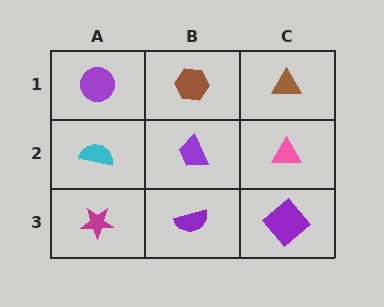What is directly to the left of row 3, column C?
A purple semicircle.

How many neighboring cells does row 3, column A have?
2.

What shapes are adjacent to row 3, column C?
A pink triangle (row 2, column C), a purple semicircle (row 3, column B).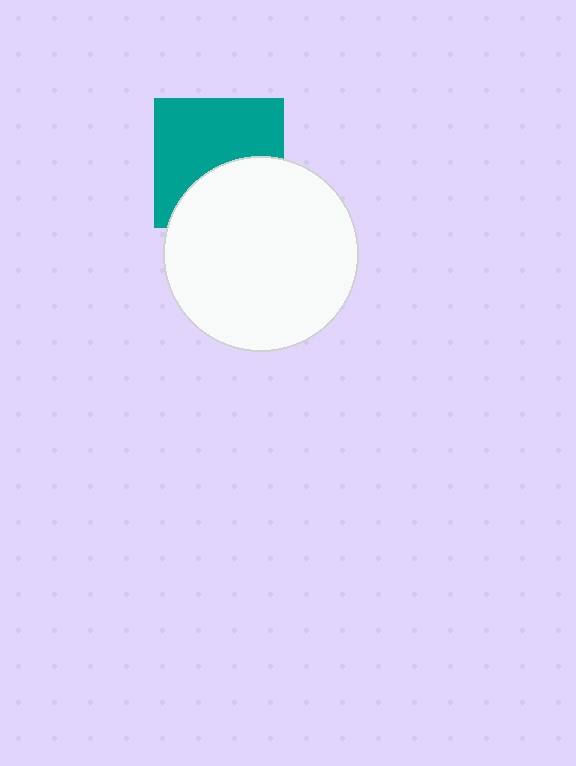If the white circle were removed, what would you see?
You would see the complete teal square.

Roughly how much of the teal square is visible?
About half of it is visible (roughly 61%).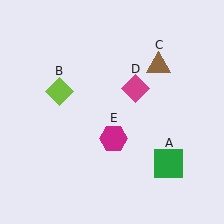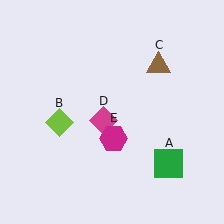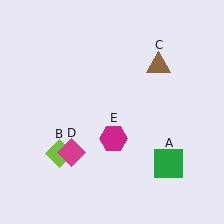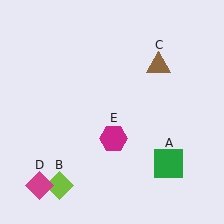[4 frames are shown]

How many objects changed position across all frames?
2 objects changed position: lime diamond (object B), magenta diamond (object D).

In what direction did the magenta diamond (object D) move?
The magenta diamond (object D) moved down and to the left.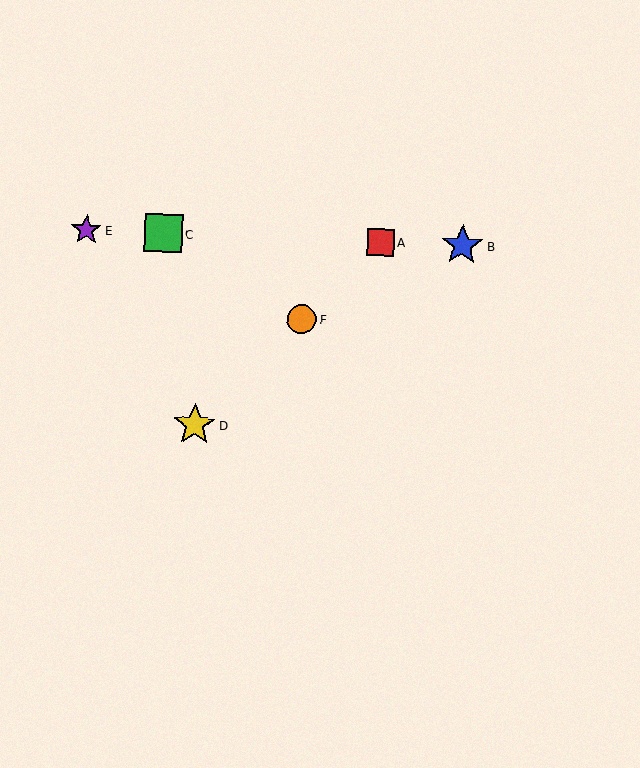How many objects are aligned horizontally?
4 objects (A, B, C, E) are aligned horizontally.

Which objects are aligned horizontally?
Objects A, B, C, E are aligned horizontally.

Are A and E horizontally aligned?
Yes, both are at y≈242.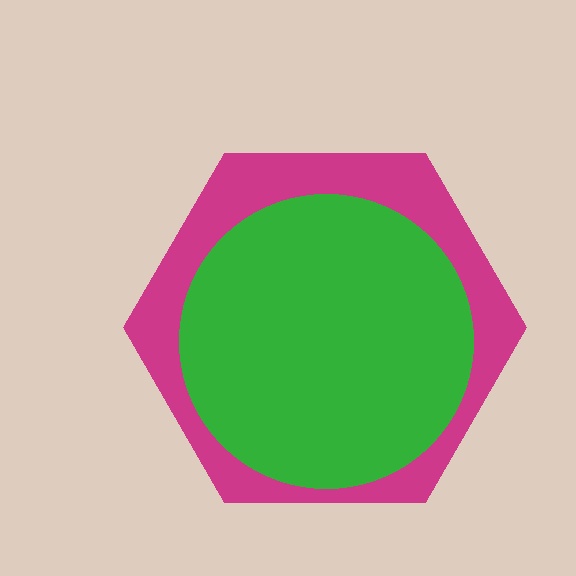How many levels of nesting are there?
2.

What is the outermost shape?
The magenta hexagon.